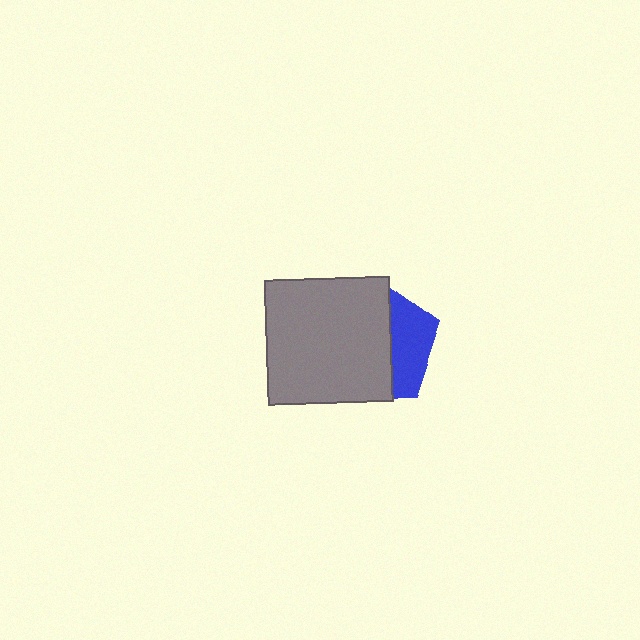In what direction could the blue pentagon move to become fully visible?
The blue pentagon could move right. That would shift it out from behind the gray square entirely.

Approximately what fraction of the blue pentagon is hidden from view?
Roughly 68% of the blue pentagon is hidden behind the gray square.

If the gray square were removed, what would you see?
You would see the complete blue pentagon.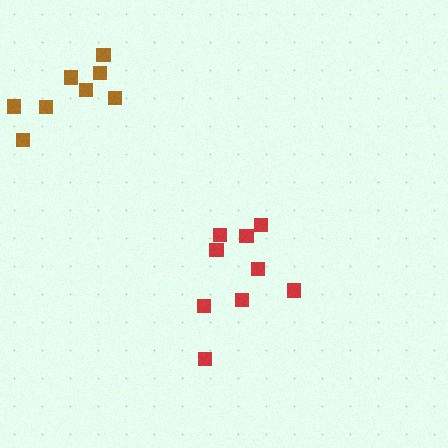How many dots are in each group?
Group 1: 9 dots, Group 2: 8 dots (17 total).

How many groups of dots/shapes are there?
There are 2 groups.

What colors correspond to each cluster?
The clusters are colored: red, brown.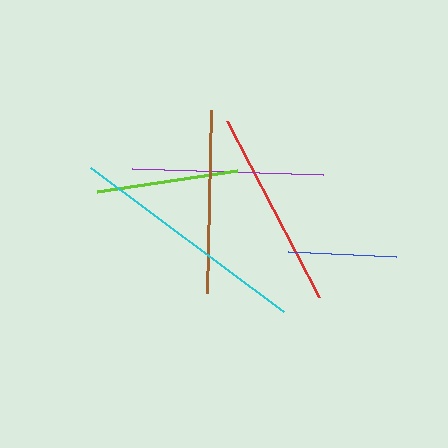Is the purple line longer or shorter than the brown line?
The purple line is longer than the brown line.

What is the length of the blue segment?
The blue segment is approximately 108 pixels long.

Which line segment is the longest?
The cyan line is the longest at approximately 240 pixels.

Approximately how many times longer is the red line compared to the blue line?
The red line is approximately 1.8 times the length of the blue line.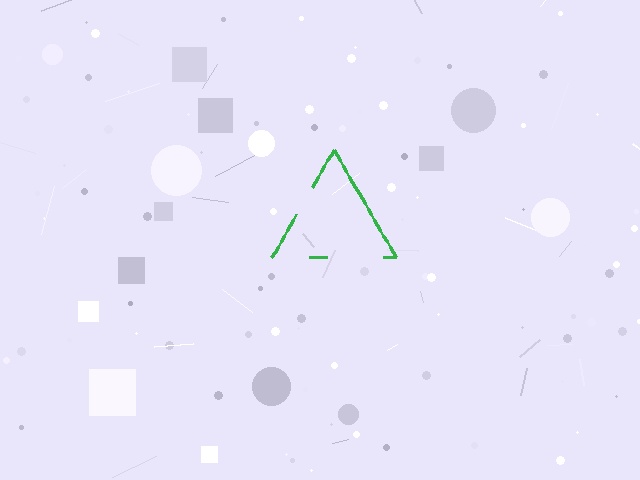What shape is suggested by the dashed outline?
The dashed outline suggests a triangle.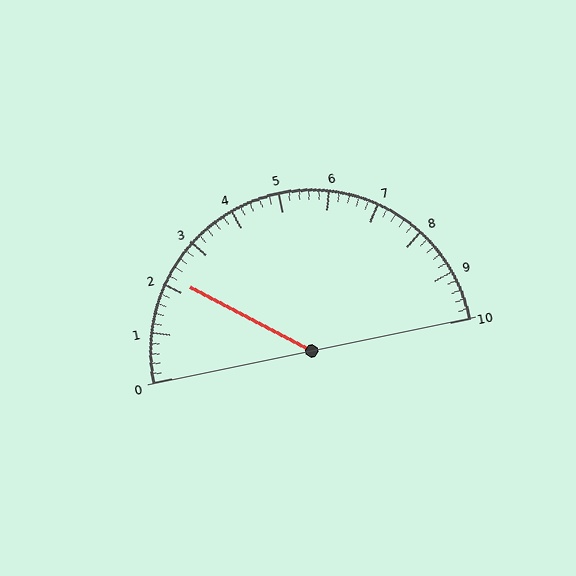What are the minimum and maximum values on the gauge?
The gauge ranges from 0 to 10.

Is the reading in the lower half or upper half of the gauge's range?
The reading is in the lower half of the range (0 to 10).